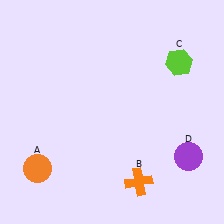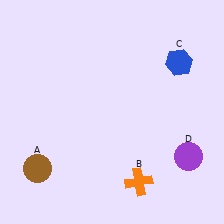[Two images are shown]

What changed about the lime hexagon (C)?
In Image 1, C is lime. In Image 2, it changed to blue.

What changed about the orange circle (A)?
In Image 1, A is orange. In Image 2, it changed to brown.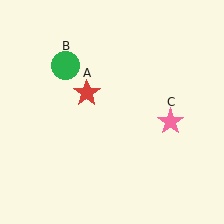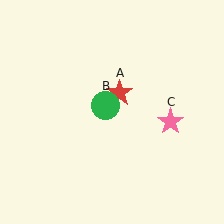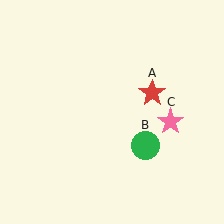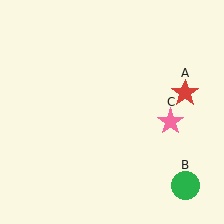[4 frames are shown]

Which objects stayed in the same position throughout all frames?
Pink star (object C) remained stationary.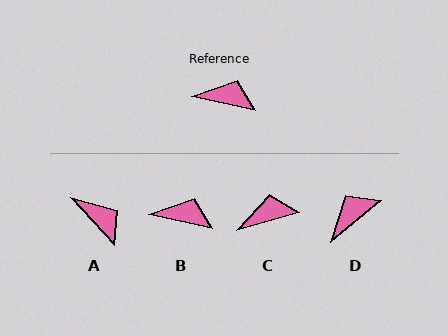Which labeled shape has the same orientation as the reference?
B.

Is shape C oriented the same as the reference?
No, it is off by about 29 degrees.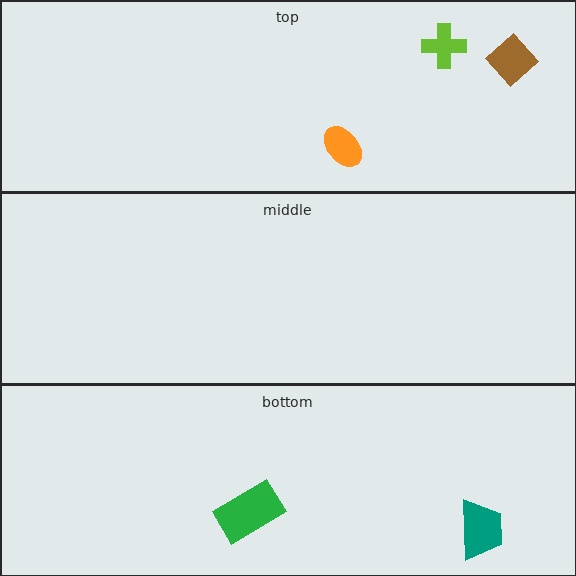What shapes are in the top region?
The lime cross, the brown diamond, the orange ellipse.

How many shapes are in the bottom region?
2.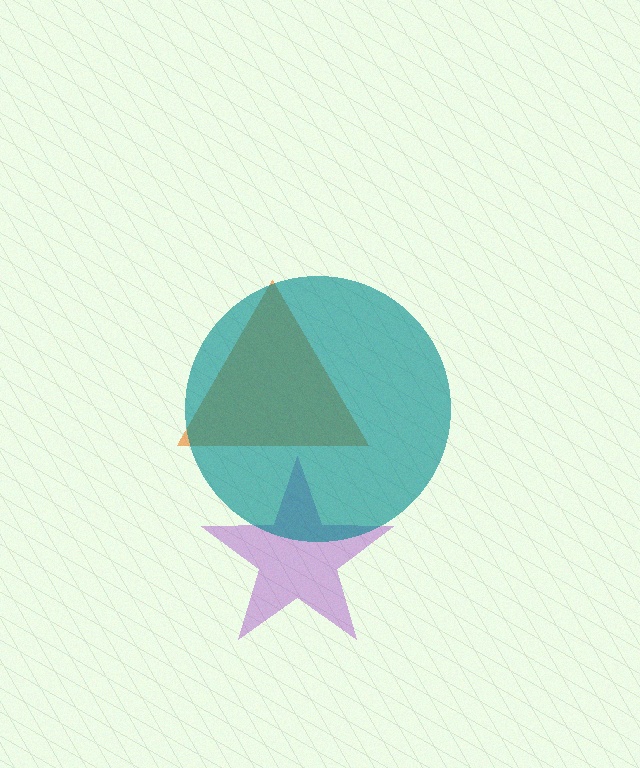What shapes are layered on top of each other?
The layered shapes are: an orange triangle, a purple star, a teal circle.